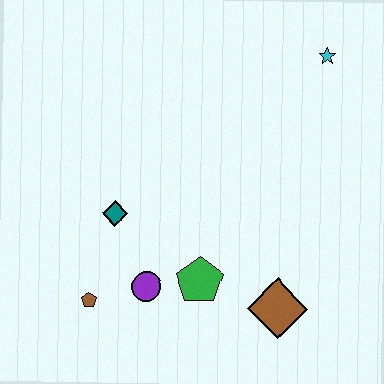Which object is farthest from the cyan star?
The brown pentagon is farthest from the cyan star.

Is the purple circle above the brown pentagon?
Yes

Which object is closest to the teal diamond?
The purple circle is closest to the teal diamond.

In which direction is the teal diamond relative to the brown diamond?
The teal diamond is to the left of the brown diamond.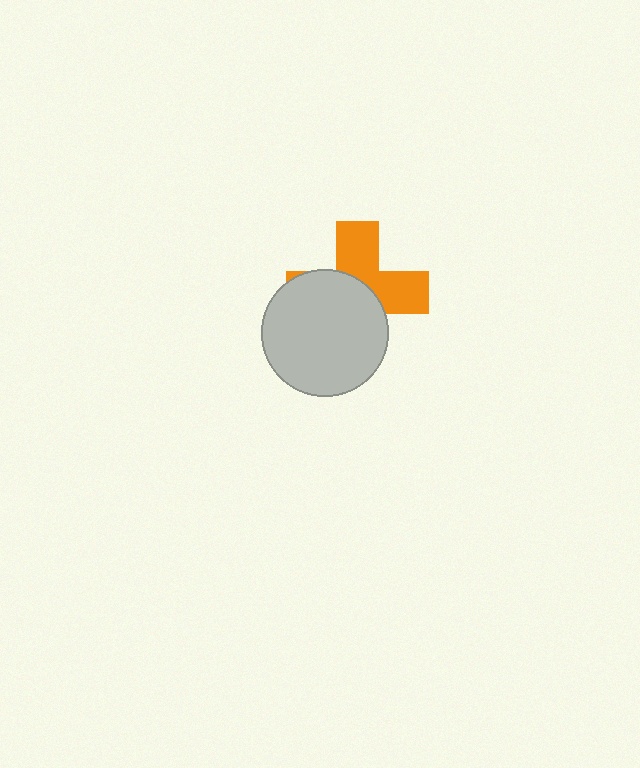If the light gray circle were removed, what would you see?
You would see the complete orange cross.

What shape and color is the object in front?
The object in front is a light gray circle.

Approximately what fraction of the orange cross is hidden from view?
Roughly 55% of the orange cross is hidden behind the light gray circle.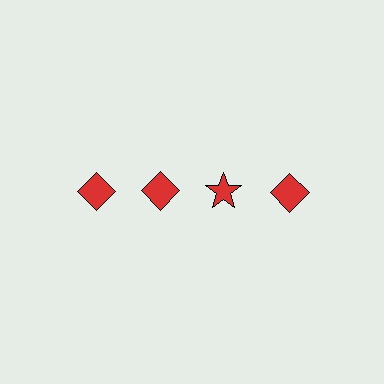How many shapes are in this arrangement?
There are 4 shapes arranged in a grid pattern.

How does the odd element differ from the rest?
It has a different shape: star instead of diamond.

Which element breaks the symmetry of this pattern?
The red star in the top row, center column breaks the symmetry. All other shapes are red diamonds.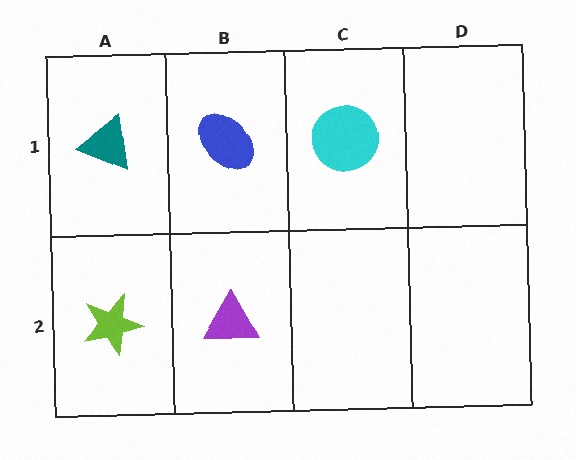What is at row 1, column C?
A cyan circle.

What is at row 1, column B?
A blue ellipse.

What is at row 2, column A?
A lime star.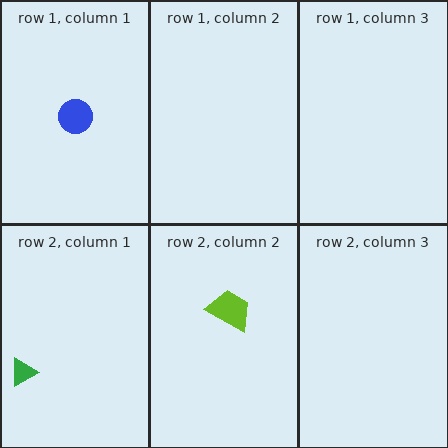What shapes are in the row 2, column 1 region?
The green triangle.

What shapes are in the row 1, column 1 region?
The blue circle.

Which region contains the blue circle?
The row 1, column 1 region.